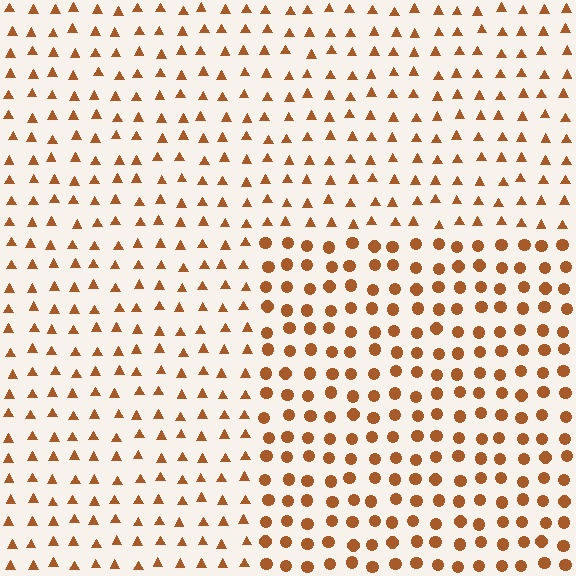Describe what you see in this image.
The image is filled with small brown elements arranged in a uniform grid. A rectangle-shaped region contains circles, while the surrounding area contains triangles. The boundary is defined purely by the change in element shape.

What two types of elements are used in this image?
The image uses circles inside the rectangle region and triangles outside it.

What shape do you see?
I see a rectangle.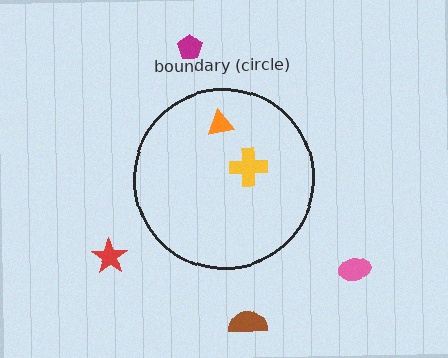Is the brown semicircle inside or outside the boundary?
Outside.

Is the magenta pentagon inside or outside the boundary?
Outside.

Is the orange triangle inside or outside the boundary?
Inside.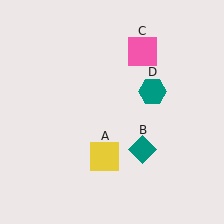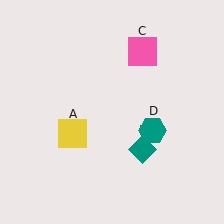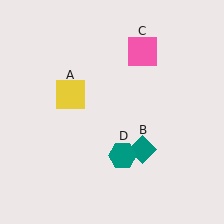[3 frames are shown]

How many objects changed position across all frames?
2 objects changed position: yellow square (object A), teal hexagon (object D).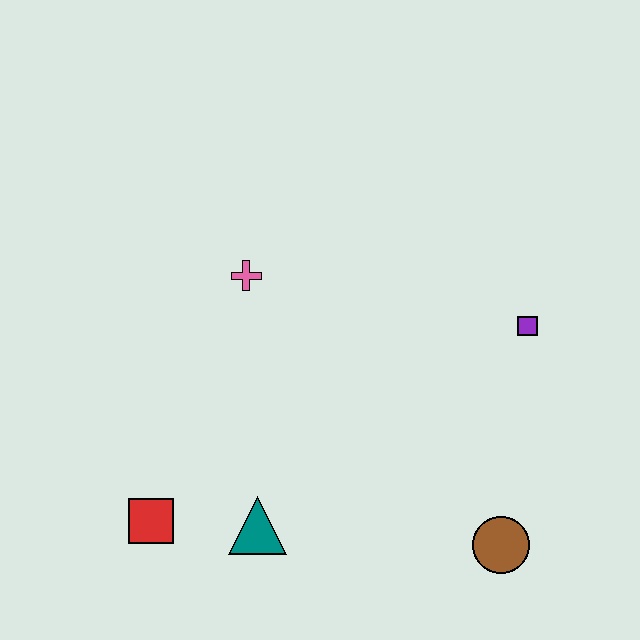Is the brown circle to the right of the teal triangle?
Yes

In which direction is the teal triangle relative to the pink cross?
The teal triangle is below the pink cross.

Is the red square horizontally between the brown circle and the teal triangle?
No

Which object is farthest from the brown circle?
The pink cross is farthest from the brown circle.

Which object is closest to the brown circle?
The purple square is closest to the brown circle.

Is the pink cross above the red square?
Yes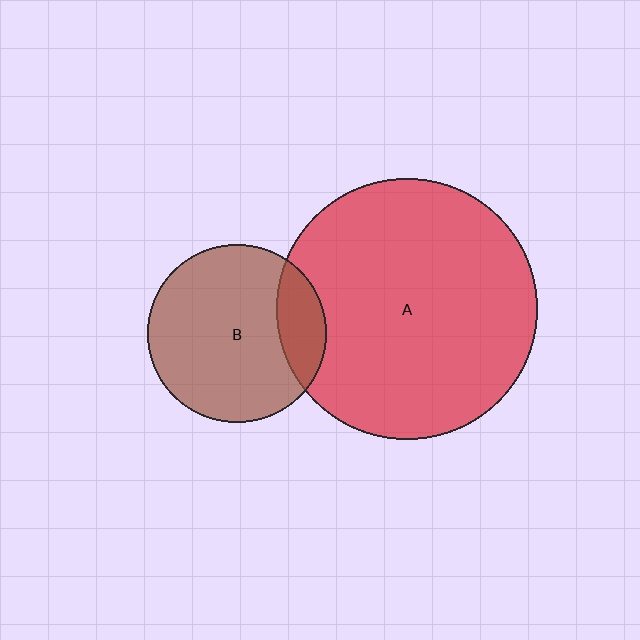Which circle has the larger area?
Circle A (red).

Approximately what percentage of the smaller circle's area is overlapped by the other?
Approximately 15%.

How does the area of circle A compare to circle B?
Approximately 2.1 times.